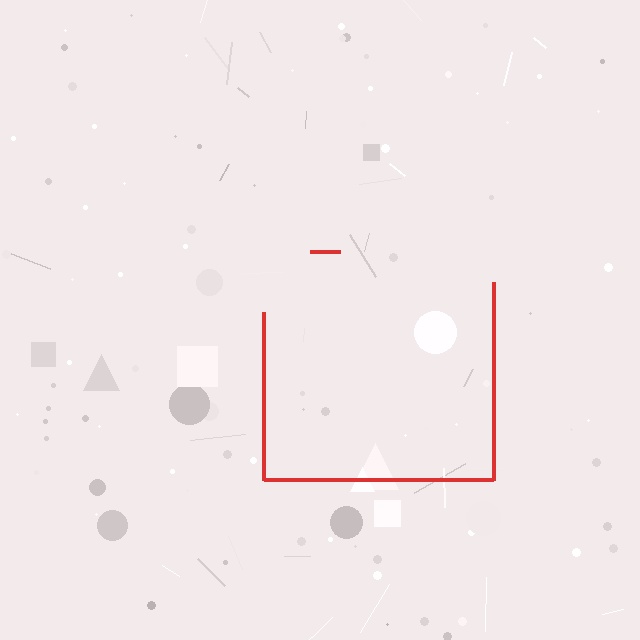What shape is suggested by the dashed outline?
The dashed outline suggests a square.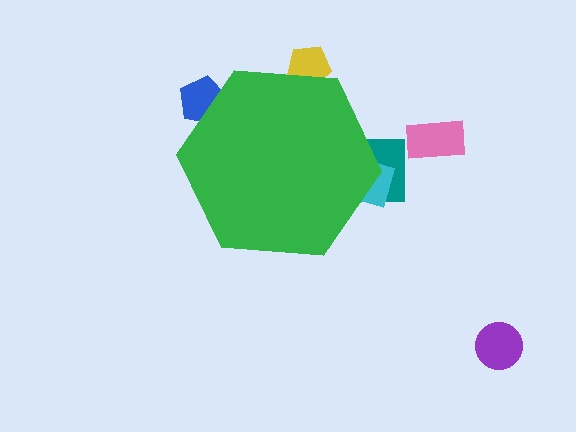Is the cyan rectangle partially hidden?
Yes, the cyan rectangle is partially hidden behind the green hexagon.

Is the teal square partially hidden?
Yes, the teal square is partially hidden behind the green hexagon.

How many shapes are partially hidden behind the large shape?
4 shapes are partially hidden.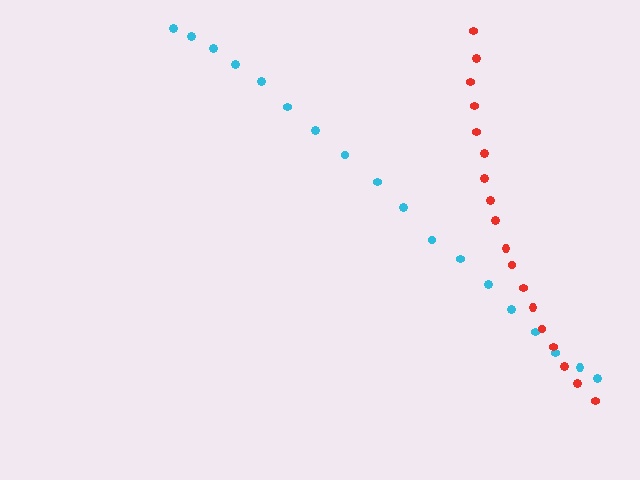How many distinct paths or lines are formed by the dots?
There are 2 distinct paths.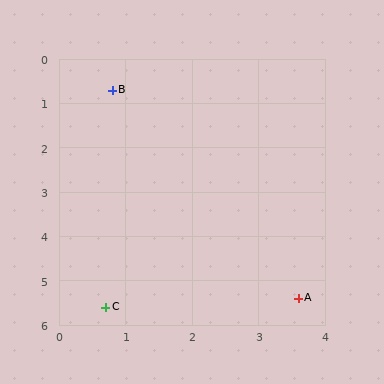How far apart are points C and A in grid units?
Points C and A are about 2.9 grid units apart.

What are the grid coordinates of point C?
Point C is at approximately (0.7, 5.6).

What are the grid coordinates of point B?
Point B is at approximately (0.8, 0.7).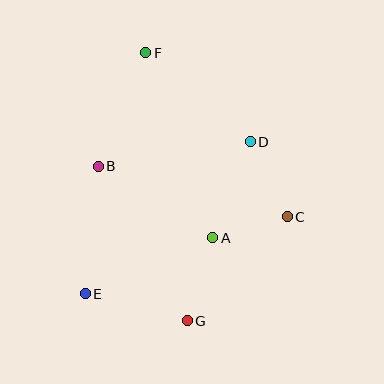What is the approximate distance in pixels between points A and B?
The distance between A and B is approximately 135 pixels.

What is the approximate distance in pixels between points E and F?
The distance between E and F is approximately 248 pixels.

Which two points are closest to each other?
Points A and C are closest to each other.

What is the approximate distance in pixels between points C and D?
The distance between C and D is approximately 84 pixels.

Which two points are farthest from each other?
Points F and G are farthest from each other.